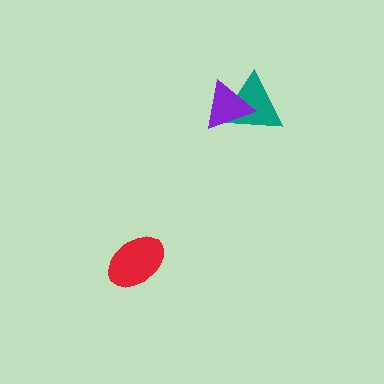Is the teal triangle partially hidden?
Yes, it is partially covered by another shape.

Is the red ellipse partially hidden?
No, no other shape covers it.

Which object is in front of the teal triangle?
The purple triangle is in front of the teal triangle.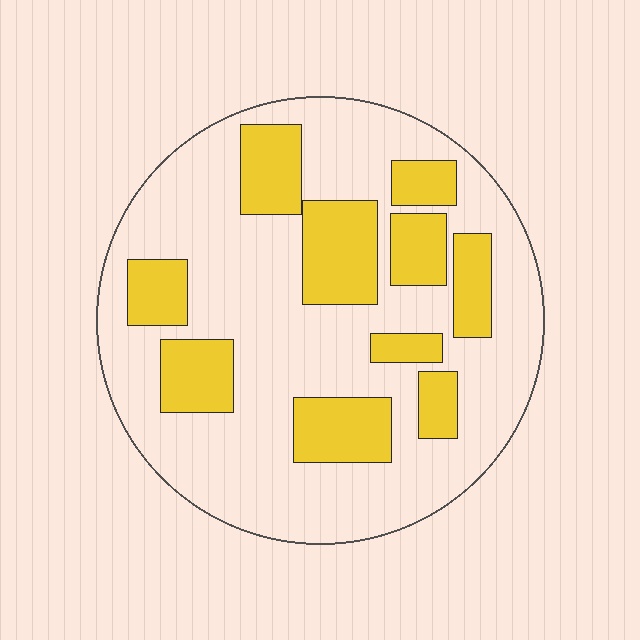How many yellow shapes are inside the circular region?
10.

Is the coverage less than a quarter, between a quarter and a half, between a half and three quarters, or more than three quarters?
Between a quarter and a half.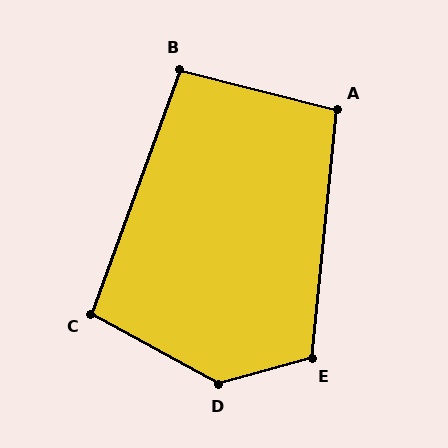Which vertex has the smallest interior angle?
B, at approximately 96 degrees.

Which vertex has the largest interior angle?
D, at approximately 136 degrees.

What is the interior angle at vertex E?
Approximately 111 degrees (obtuse).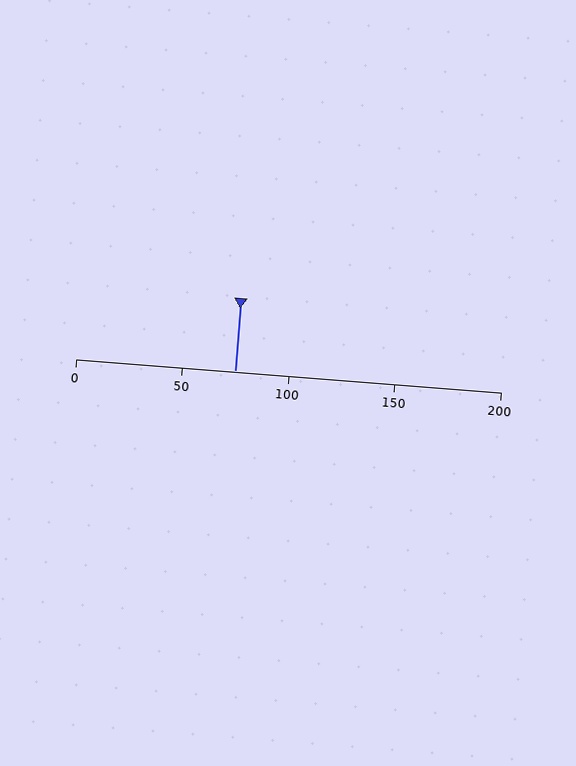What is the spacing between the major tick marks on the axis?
The major ticks are spaced 50 apart.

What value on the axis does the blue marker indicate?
The marker indicates approximately 75.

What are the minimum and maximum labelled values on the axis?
The axis runs from 0 to 200.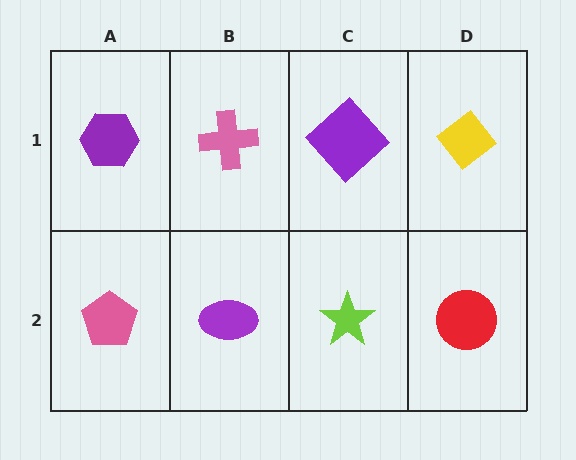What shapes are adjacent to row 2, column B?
A pink cross (row 1, column B), a pink pentagon (row 2, column A), a lime star (row 2, column C).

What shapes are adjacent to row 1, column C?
A lime star (row 2, column C), a pink cross (row 1, column B), a yellow diamond (row 1, column D).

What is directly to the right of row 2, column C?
A red circle.